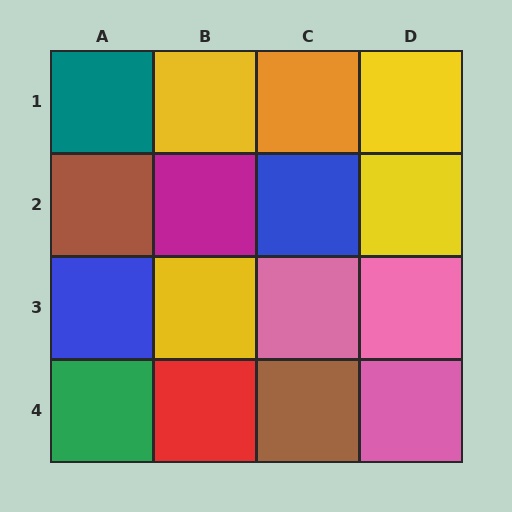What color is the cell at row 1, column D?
Yellow.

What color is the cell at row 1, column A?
Teal.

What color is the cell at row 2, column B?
Magenta.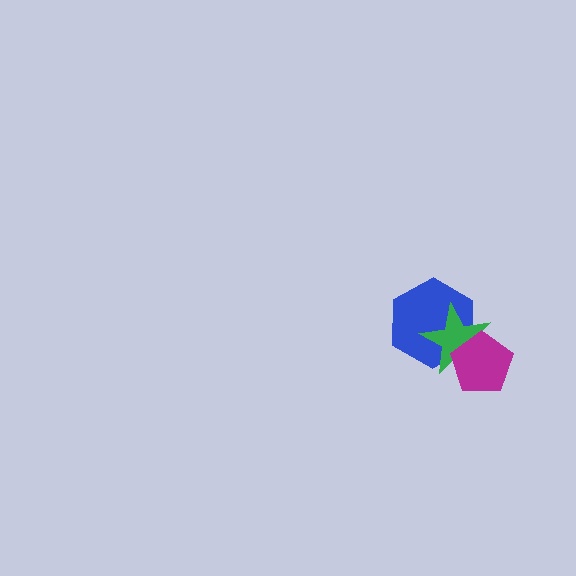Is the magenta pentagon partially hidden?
No, no other shape covers it.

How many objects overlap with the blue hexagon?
2 objects overlap with the blue hexagon.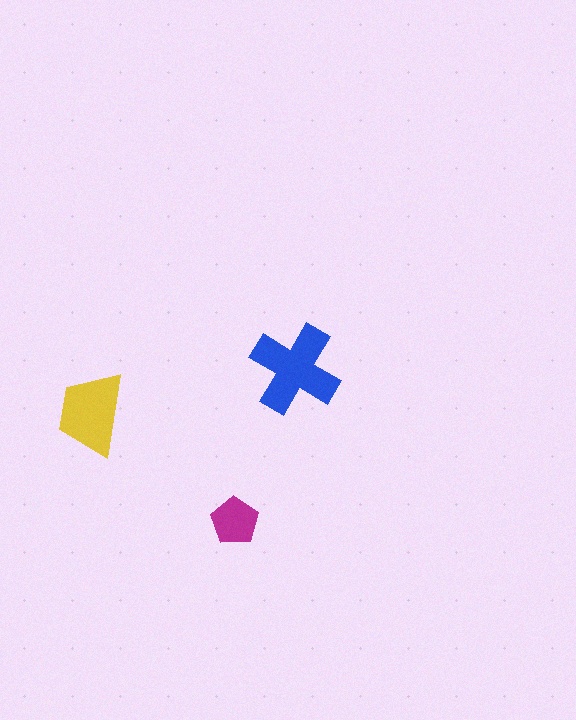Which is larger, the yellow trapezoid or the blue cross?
The blue cross.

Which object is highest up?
The blue cross is topmost.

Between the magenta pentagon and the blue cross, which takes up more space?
The blue cross.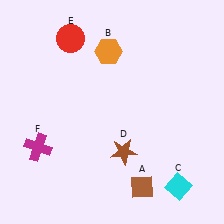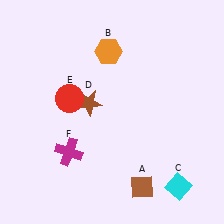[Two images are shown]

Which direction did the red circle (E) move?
The red circle (E) moved down.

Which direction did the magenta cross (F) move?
The magenta cross (F) moved right.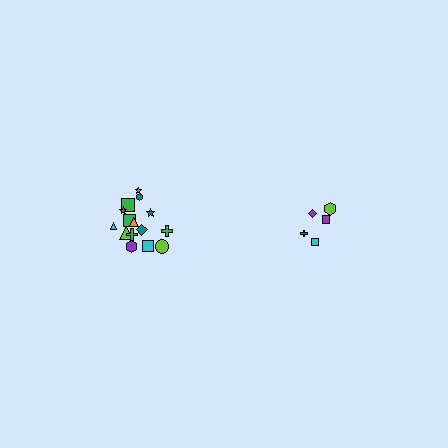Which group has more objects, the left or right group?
The left group.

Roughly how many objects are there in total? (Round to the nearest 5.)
Roughly 20 objects in total.